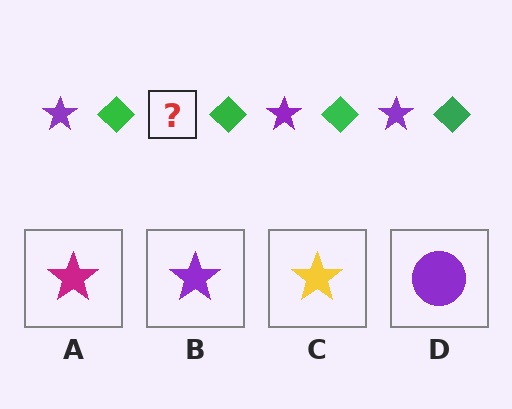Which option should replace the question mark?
Option B.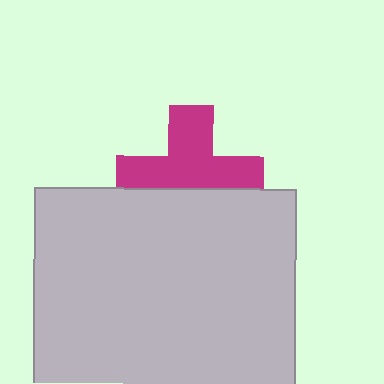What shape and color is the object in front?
The object in front is a light gray rectangle.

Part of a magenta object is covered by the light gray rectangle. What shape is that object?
It is a cross.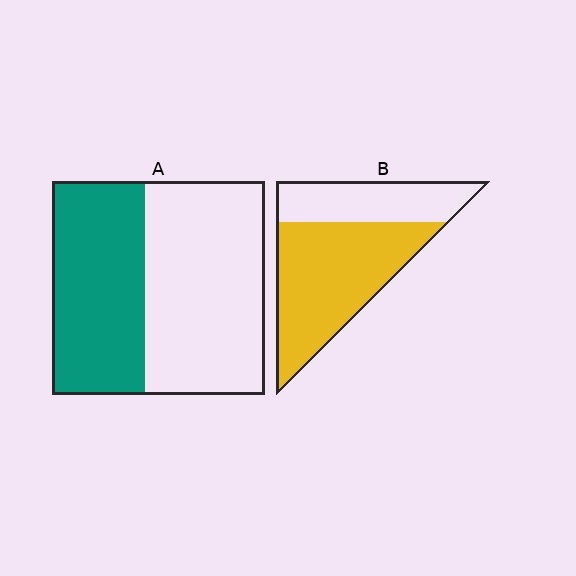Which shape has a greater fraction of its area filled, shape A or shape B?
Shape B.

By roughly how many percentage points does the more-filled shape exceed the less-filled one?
By roughly 20 percentage points (B over A).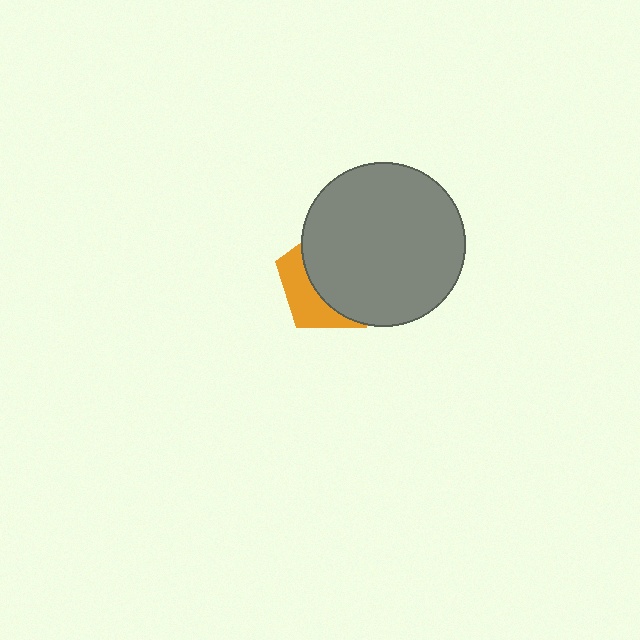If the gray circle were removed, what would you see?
You would see the complete orange pentagon.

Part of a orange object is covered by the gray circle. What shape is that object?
It is a pentagon.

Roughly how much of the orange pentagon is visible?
A small part of it is visible (roughly 33%).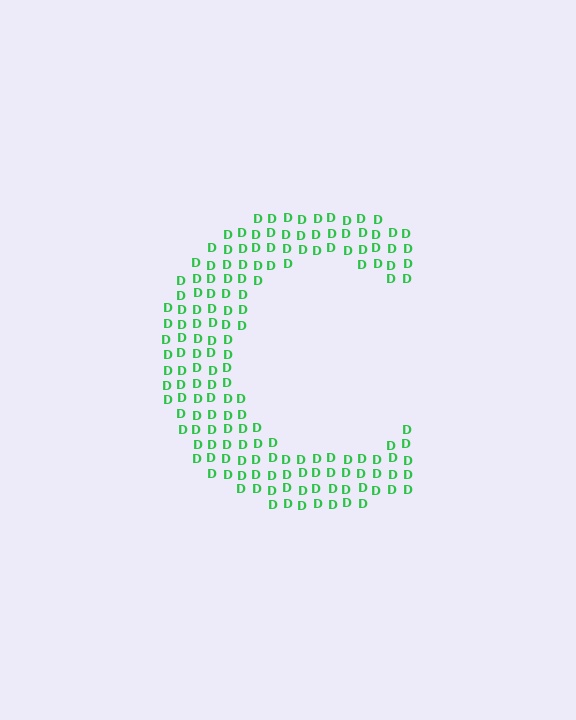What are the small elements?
The small elements are letter D's.